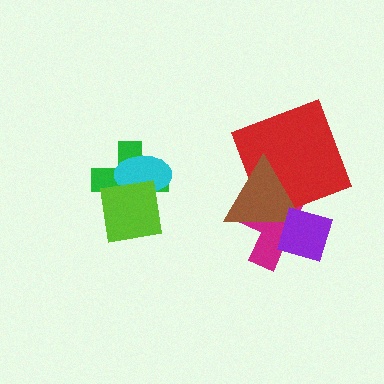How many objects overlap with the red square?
2 objects overlap with the red square.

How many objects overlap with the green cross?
2 objects overlap with the green cross.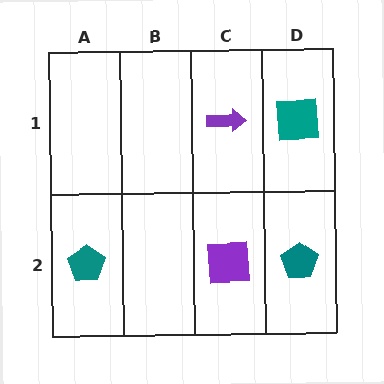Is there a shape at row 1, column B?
No, that cell is empty.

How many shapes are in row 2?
3 shapes.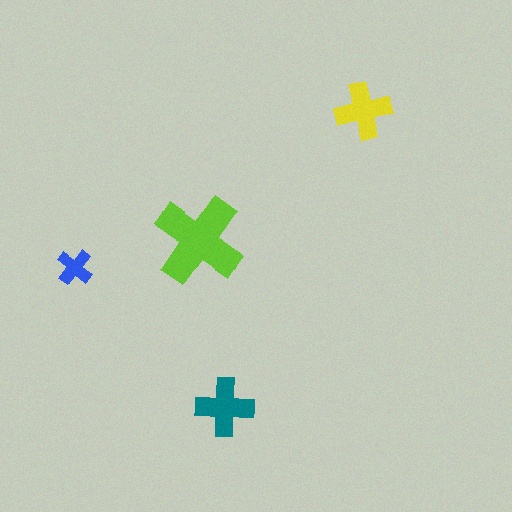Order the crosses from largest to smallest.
the lime one, the teal one, the yellow one, the blue one.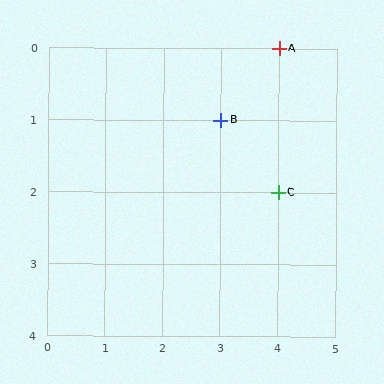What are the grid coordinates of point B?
Point B is at grid coordinates (3, 1).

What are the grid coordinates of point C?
Point C is at grid coordinates (4, 2).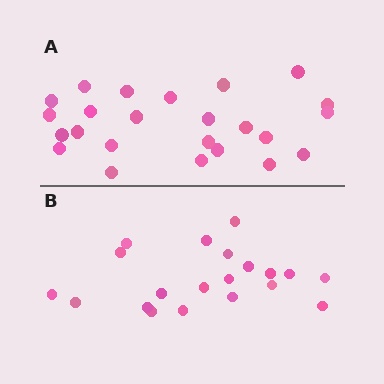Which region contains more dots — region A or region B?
Region A (the top region) has more dots.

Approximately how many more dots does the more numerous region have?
Region A has about 4 more dots than region B.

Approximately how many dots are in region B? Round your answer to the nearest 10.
About 20 dots.